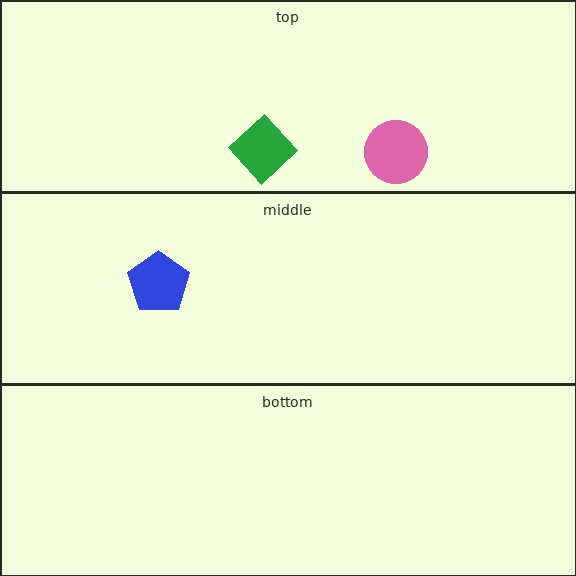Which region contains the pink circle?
The top region.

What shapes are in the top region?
The green diamond, the pink circle.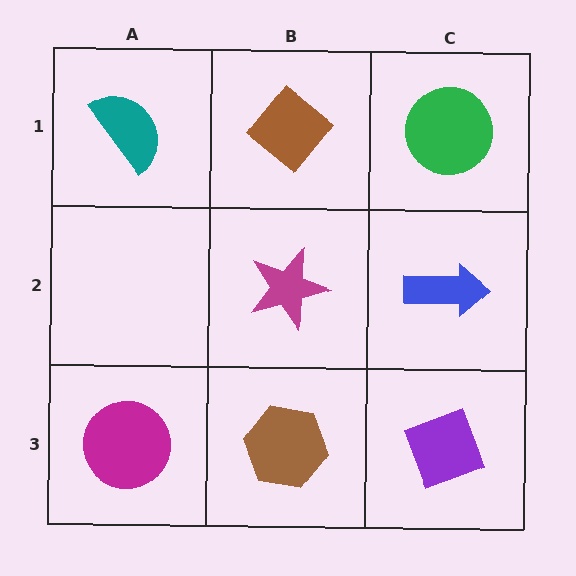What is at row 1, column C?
A green circle.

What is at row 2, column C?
A blue arrow.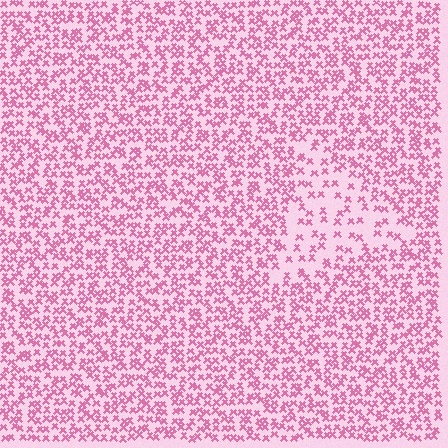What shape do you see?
I see a triangle.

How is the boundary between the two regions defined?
The boundary is defined by a change in element density (approximately 2.3x ratio). All elements are the same color, size, and shape.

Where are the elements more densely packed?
The elements are more densely packed outside the triangle boundary.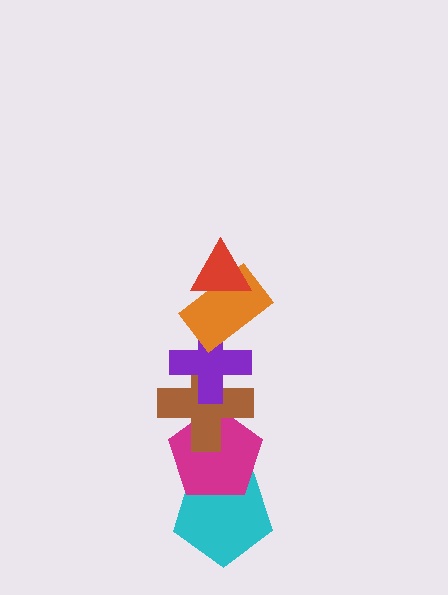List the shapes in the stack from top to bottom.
From top to bottom: the red triangle, the orange rectangle, the purple cross, the brown cross, the magenta pentagon, the cyan pentagon.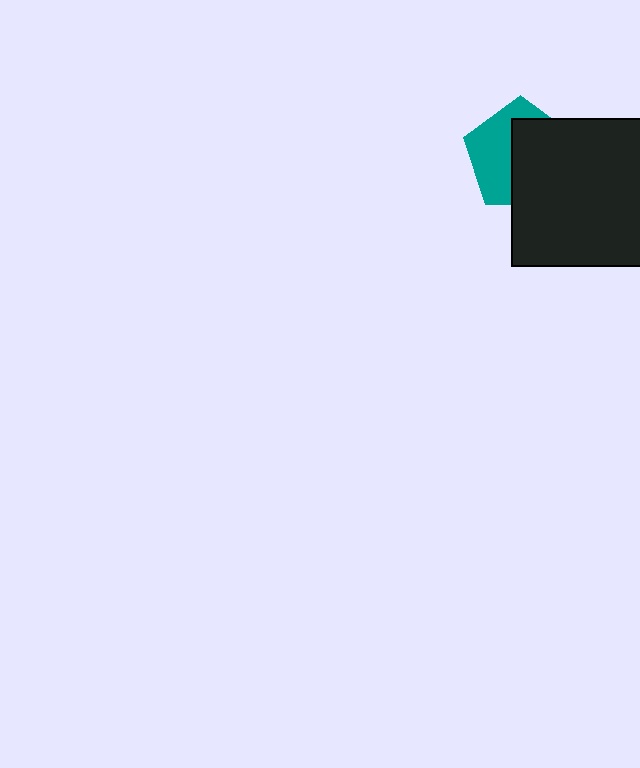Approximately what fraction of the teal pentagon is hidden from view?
Roughly 55% of the teal pentagon is hidden behind the black square.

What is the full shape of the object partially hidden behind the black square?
The partially hidden object is a teal pentagon.